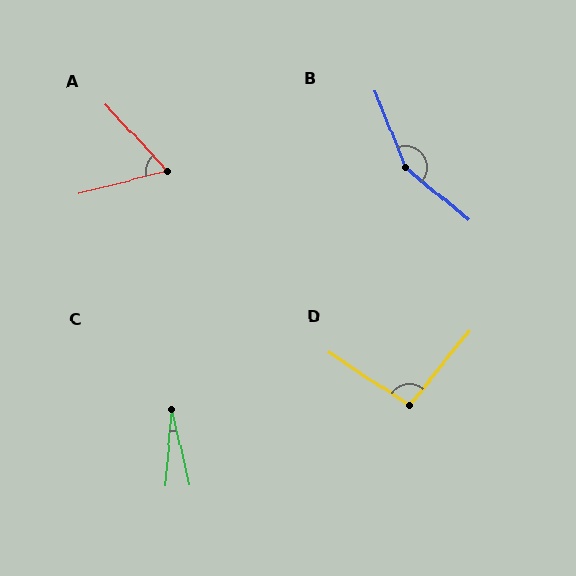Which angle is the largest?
B, at approximately 152 degrees.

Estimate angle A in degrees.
Approximately 62 degrees.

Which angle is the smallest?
C, at approximately 18 degrees.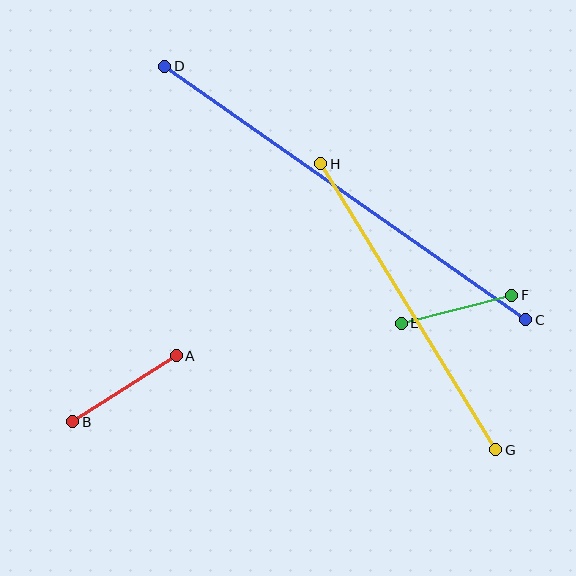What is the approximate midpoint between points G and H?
The midpoint is at approximately (408, 307) pixels.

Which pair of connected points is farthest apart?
Points C and D are farthest apart.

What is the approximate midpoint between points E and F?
The midpoint is at approximately (457, 309) pixels.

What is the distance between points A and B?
The distance is approximately 123 pixels.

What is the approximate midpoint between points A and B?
The midpoint is at approximately (125, 389) pixels.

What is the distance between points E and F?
The distance is approximately 114 pixels.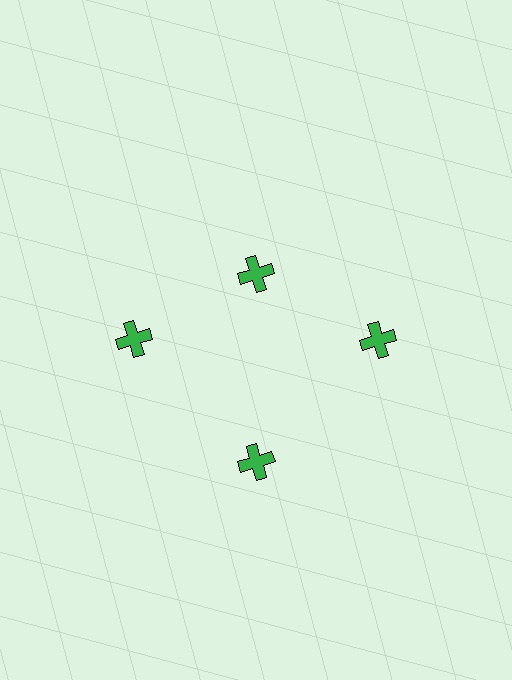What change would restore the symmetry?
The symmetry would be restored by moving it outward, back onto the ring so that all 4 crosses sit at equal angles and equal distance from the center.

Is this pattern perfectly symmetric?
No. The 4 green crosses are arranged in a ring, but one element near the 12 o'clock position is pulled inward toward the center, breaking the 4-fold rotational symmetry.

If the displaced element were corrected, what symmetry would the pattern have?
It would have 4-fold rotational symmetry — the pattern would map onto itself every 90 degrees.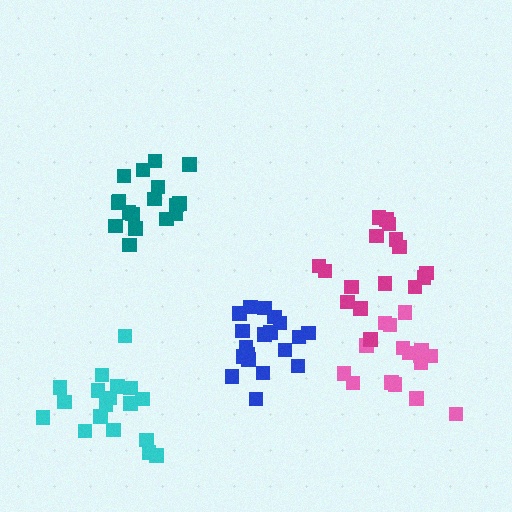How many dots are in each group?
Group 1: 16 dots, Group 2: 16 dots, Group 3: 19 dots, Group 4: 17 dots, Group 5: 19 dots (87 total).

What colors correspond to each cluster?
The clusters are colored: pink, magenta, cyan, teal, blue.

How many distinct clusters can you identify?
There are 5 distinct clusters.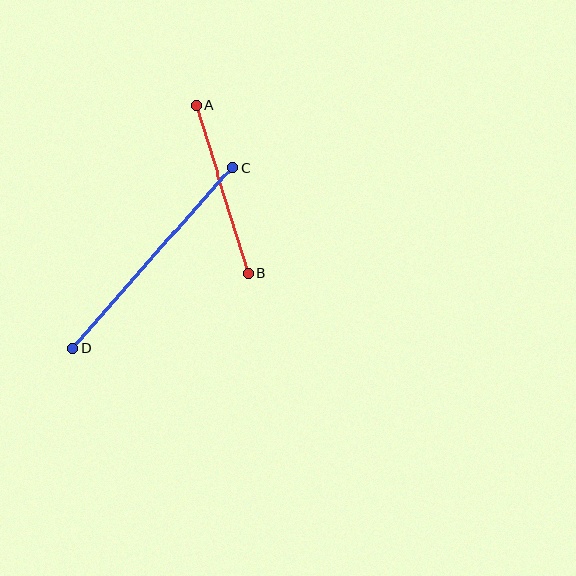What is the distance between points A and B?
The distance is approximately 176 pixels.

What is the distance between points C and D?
The distance is approximately 242 pixels.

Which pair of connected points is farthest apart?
Points C and D are farthest apart.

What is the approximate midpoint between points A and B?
The midpoint is at approximately (222, 189) pixels.